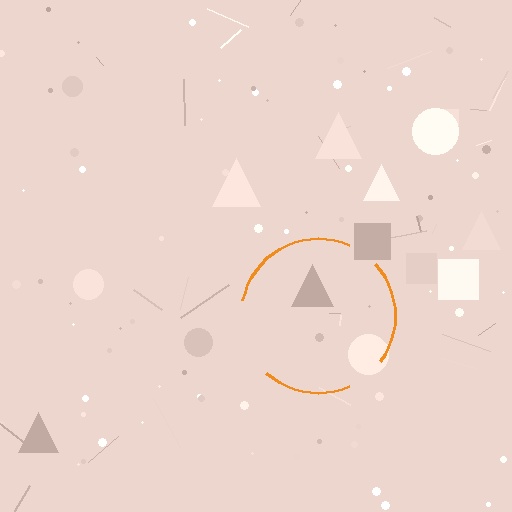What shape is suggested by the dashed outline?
The dashed outline suggests a circle.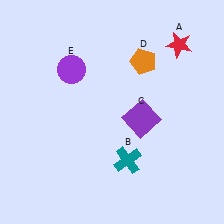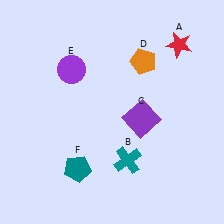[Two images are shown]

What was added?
A teal pentagon (F) was added in Image 2.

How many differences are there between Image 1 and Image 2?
There is 1 difference between the two images.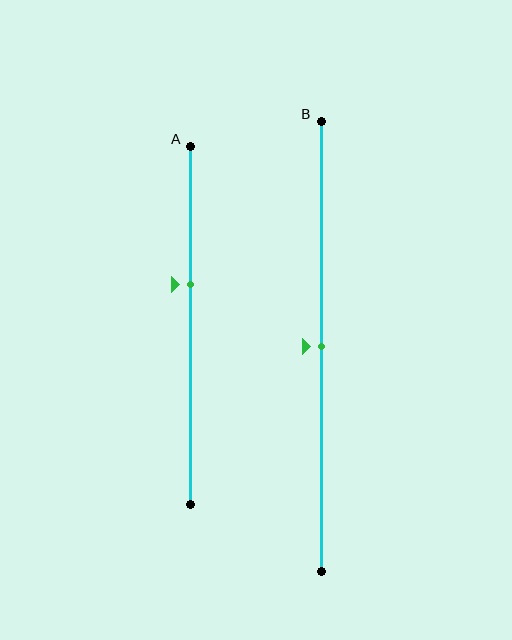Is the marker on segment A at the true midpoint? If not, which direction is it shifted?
No, the marker on segment A is shifted upward by about 12% of the segment length.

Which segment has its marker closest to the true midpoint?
Segment B has its marker closest to the true midpoint.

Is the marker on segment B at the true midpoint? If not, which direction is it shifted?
Yes, the marker on segment B is at the true midpoint.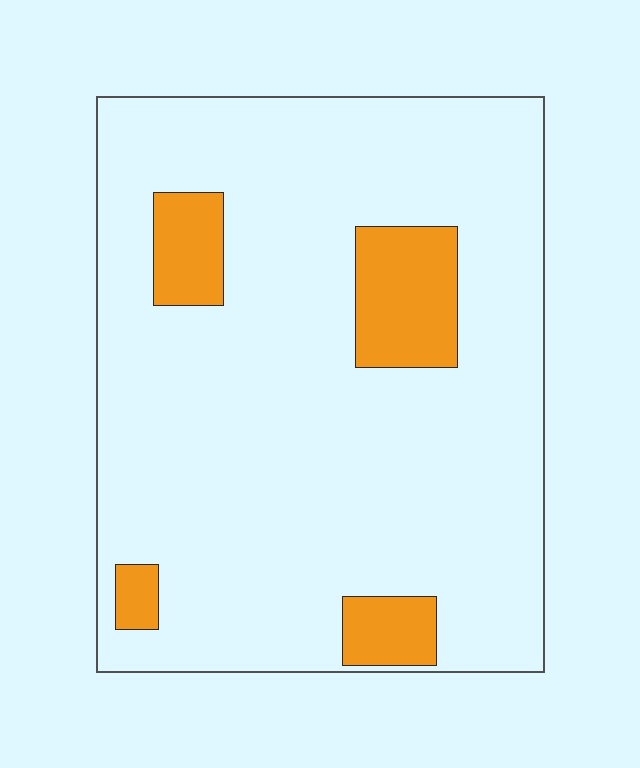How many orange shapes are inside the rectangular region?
4.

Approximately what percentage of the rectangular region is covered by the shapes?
Approximately 10%.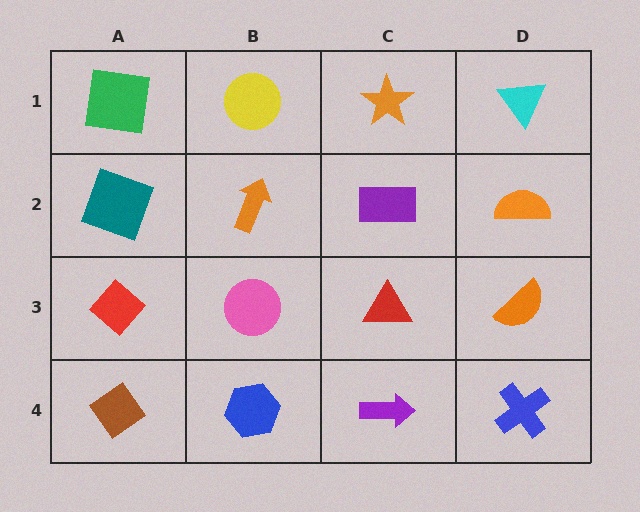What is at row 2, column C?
A purple rectangle.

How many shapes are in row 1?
4 shapes.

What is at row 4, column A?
A brown diamond.